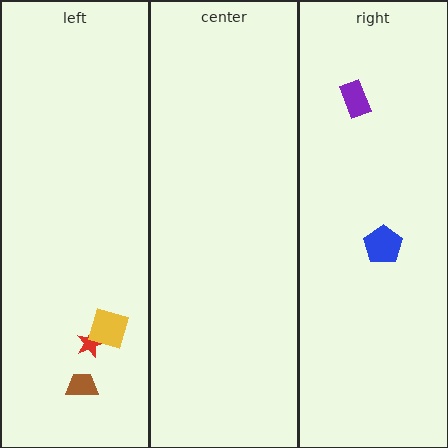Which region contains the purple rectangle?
The right region.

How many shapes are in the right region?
2.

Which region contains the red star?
The left region.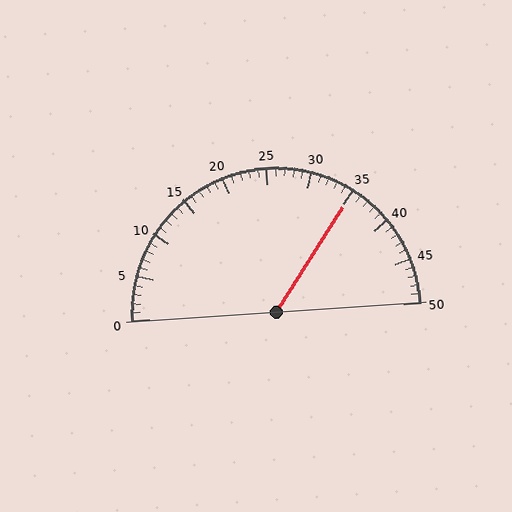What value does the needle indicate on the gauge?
The needle indicates approximately 35.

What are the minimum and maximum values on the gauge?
The gauge ranges from 0 to 50.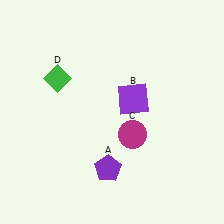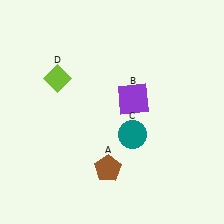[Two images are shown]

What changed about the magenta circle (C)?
In Image 1, C is magenta. In Image 2, it changed to teal.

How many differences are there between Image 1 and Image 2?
There are 3 differences between the two images.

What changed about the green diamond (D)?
In Image 1, D is green. In Image 2, it changed to lime.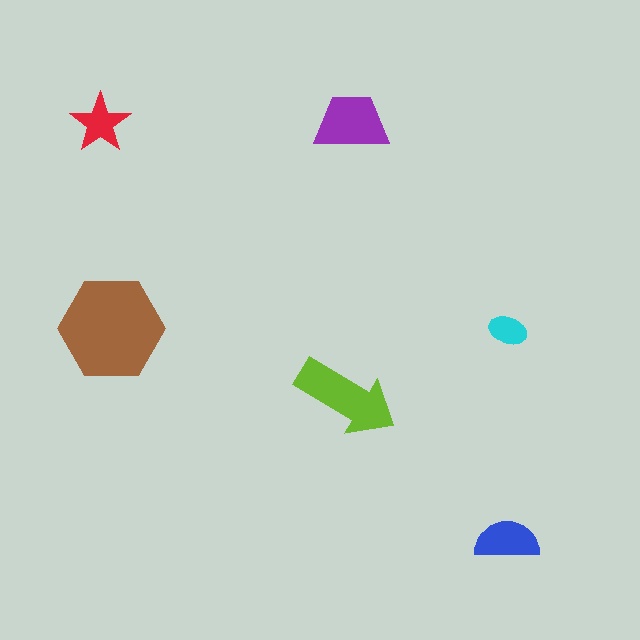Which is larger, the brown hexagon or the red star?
The brown hexagon.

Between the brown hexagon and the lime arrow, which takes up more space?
The brown hexagon.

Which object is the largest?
The brown hexagon.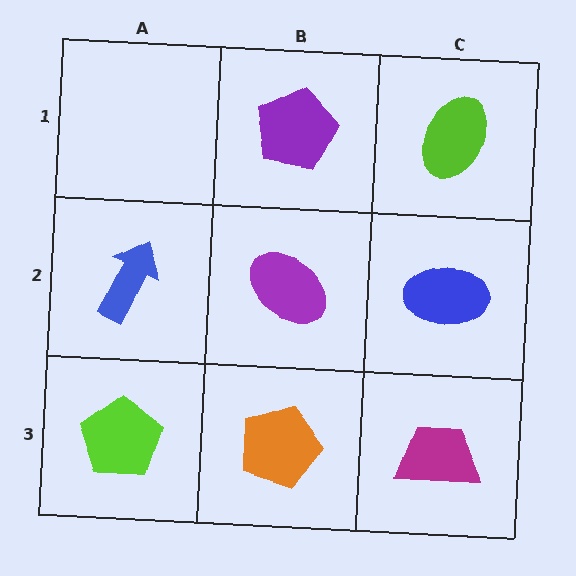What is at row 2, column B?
A purple ellipse.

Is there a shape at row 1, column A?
No, that cell is empty.